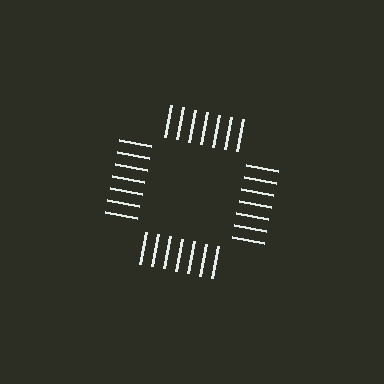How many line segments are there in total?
28 — 7 along each of the 4 edges.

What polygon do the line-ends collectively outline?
An illusory square — the line segments terminate on its edges but no continuous stroke is drawn.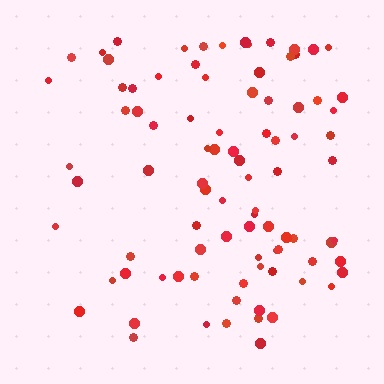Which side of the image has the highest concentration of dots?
The right.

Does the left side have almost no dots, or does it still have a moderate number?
Still a moderate number, just noticeably fewer than the right.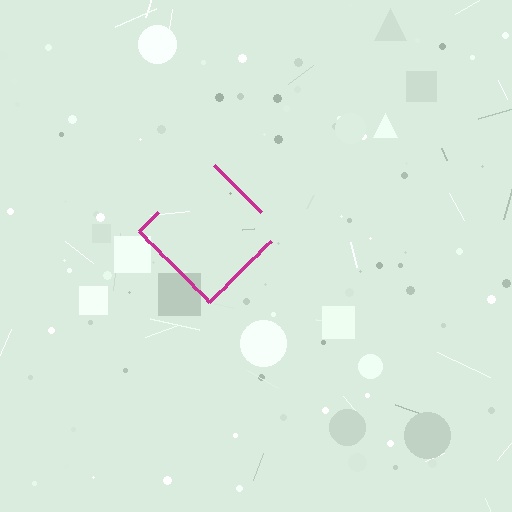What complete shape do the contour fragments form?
The contour fragments form a diamond.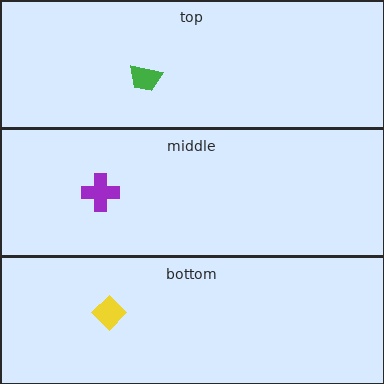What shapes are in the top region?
The green trapezoid.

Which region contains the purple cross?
The middle region.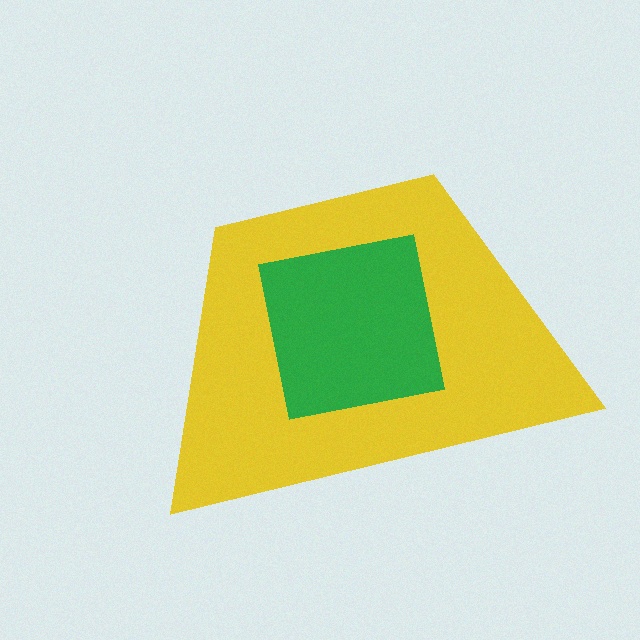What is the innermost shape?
The green square.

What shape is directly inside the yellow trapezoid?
The green square.